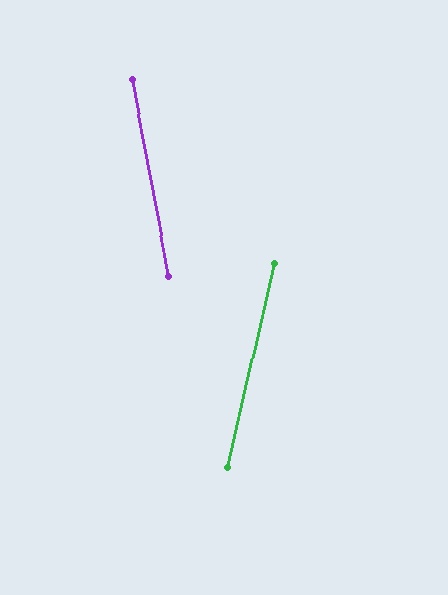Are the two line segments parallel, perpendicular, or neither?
Neither parallel nor perpendicular — they differ by about 24°.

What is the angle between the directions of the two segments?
Approximately 24 degrees.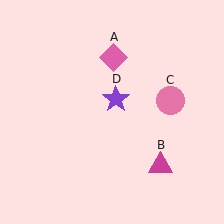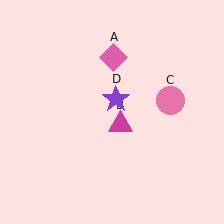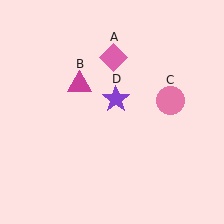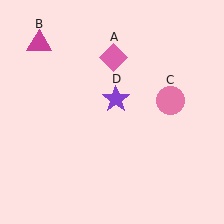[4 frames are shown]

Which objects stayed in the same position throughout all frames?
Pink diamond (object A) and pink circle (object C) and purple star (object D) remained stationary.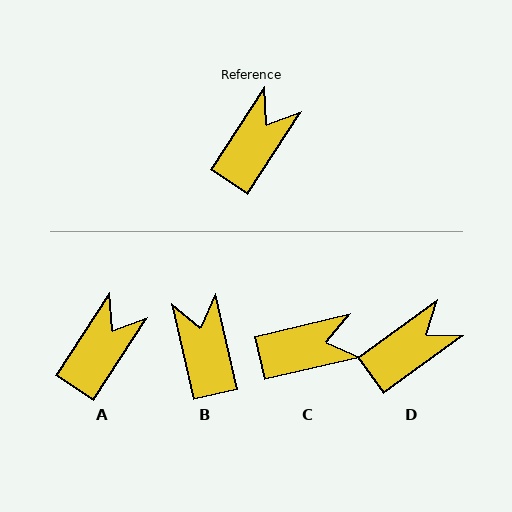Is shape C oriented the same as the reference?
No, it is off by about 44 degrees.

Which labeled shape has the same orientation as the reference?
A.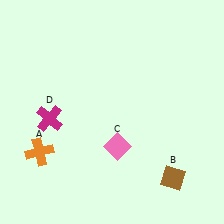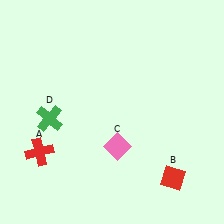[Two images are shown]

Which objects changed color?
A changed from orange to red. B changed from brown to red. D changed from magenta to green.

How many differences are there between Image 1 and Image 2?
There are 3 differences between the two images.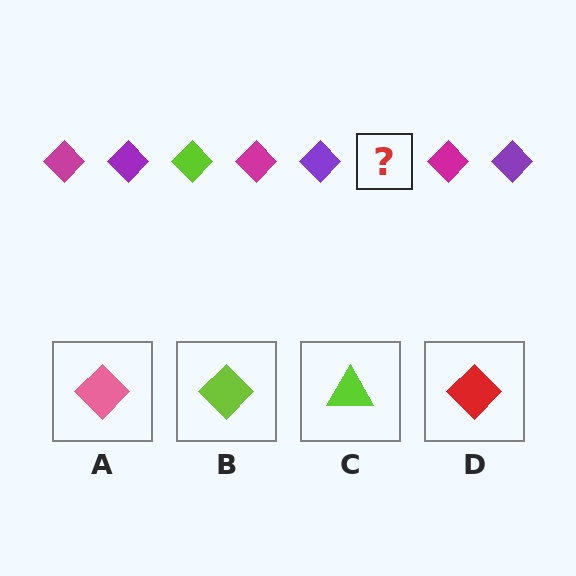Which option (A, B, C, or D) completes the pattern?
B.